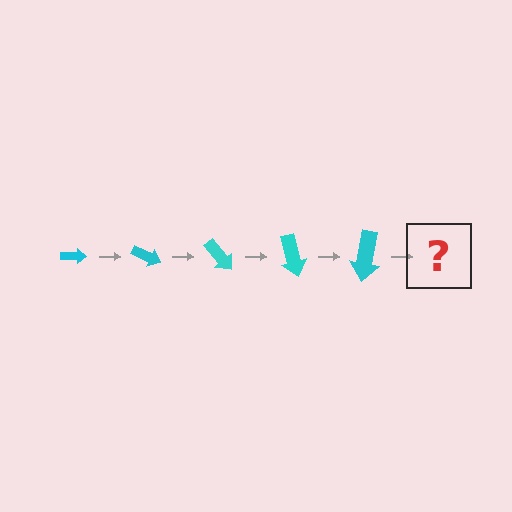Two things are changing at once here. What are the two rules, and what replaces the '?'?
The two rules are that the arrow grows larger each step and it rotates 25 degrees each step. The '?' should be an arrow, larger than the previous one and rotated 125 degrees from the start.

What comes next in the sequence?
The next element should be an arrow, larger than the previous one and rotated 125 degrees from the start.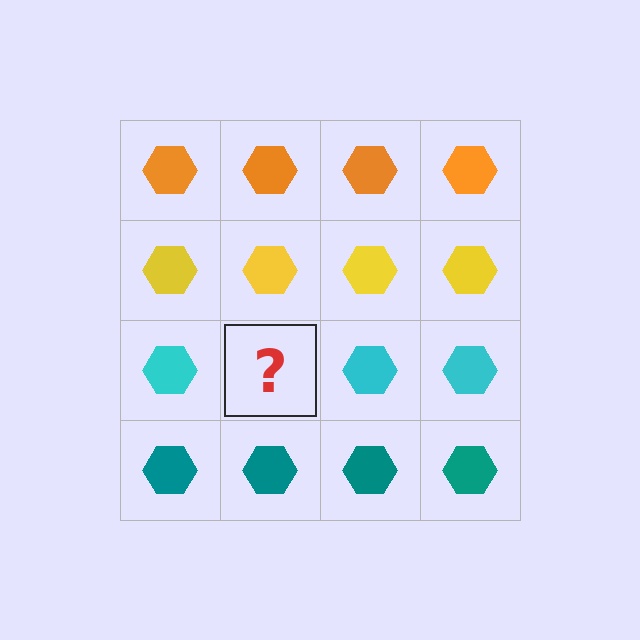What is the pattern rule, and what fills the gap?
The rule is that each row has a consistent color. The gap should be filled with a cyan hexagon.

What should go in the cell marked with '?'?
The missing cell should contain a cyan hexagon.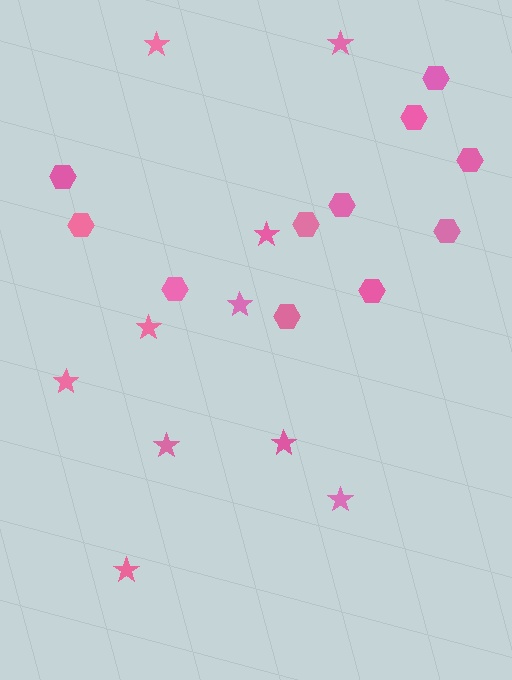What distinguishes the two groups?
There are 2 groups: one group of hexagons (11) and one group of stars (10).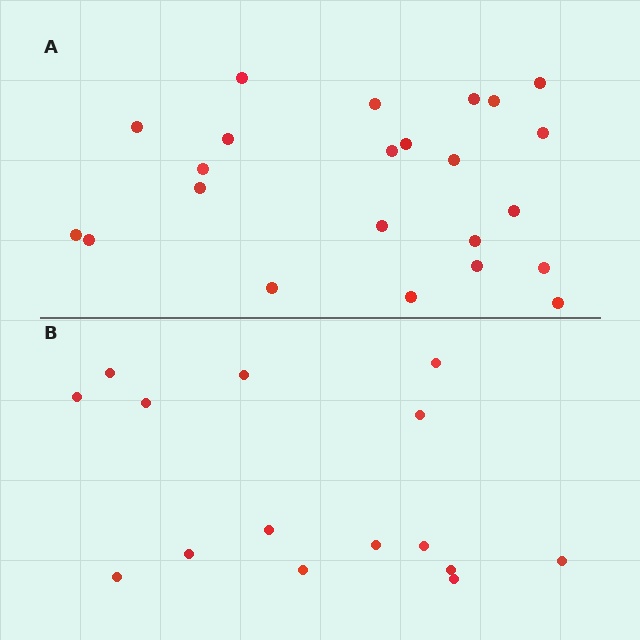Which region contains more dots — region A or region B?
Region A (the top region) has more dots.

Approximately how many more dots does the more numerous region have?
Region A has roughly 8 or so more dots than region B.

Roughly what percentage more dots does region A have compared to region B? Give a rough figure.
About 55% more.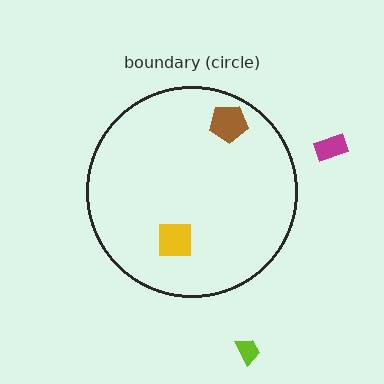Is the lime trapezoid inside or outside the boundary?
Outside.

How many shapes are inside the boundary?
2 inside, 2 outside.